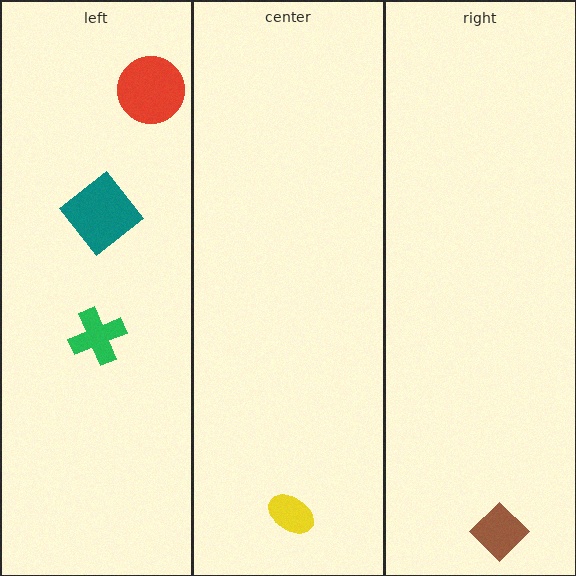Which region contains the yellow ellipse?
The center region.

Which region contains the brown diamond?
The right region.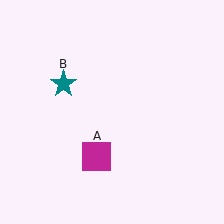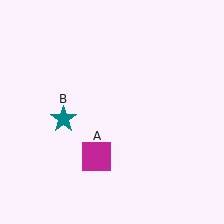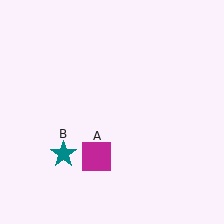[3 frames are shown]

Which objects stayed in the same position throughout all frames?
Magenta square (object A) remained stationary.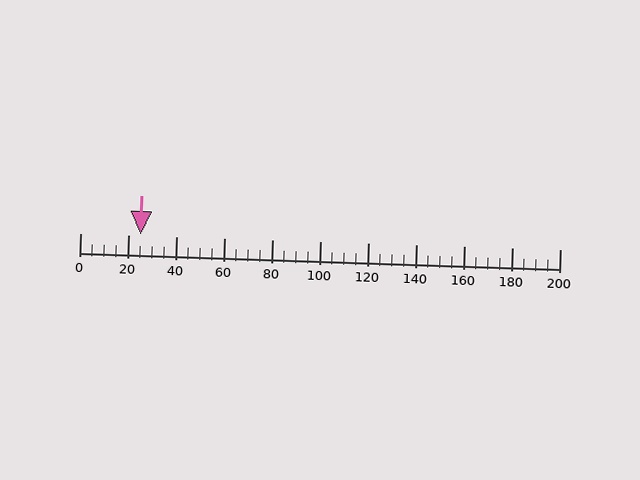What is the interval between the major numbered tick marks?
The major tick marks are spaced 20 units apart.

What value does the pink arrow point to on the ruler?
The pink arrow points to approximately 25.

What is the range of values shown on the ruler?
The ruler shows values from 0 to 200.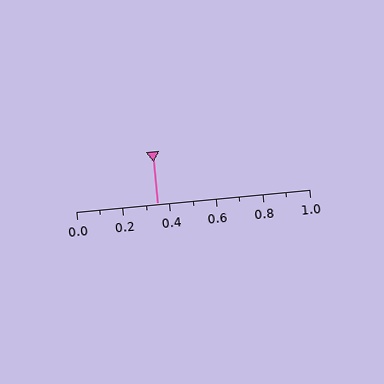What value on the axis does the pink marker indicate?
The marker indicates approximately 0.35.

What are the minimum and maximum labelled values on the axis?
The axis runs from 0.0 to 1.0.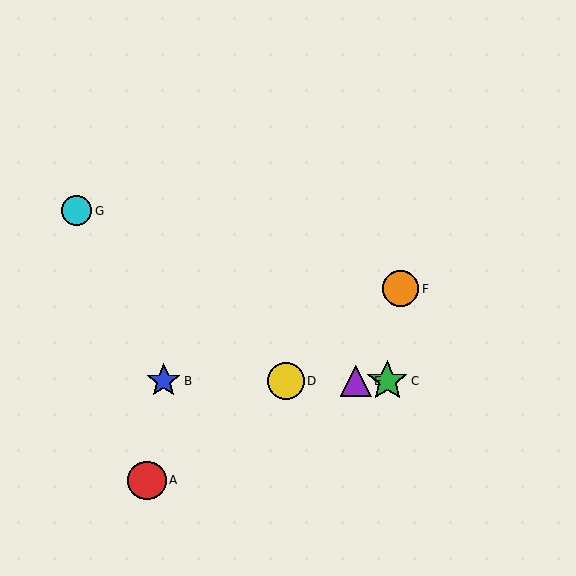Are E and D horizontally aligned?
Yes, both are at y≈381.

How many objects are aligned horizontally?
4 objects (B, C, D, E) are aligned horizontally.